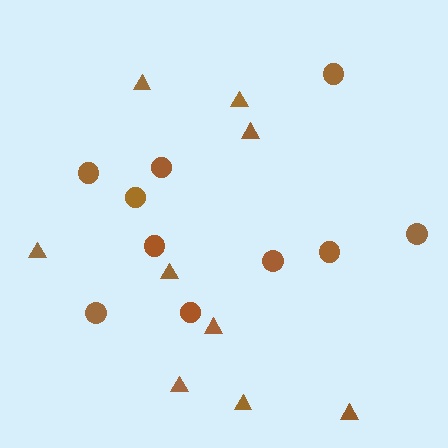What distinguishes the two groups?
There are 2 groups: one group of triangles (9) and one group of circles (10).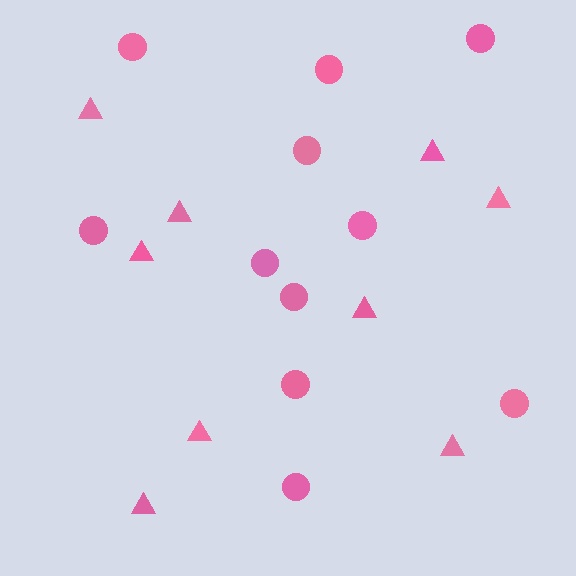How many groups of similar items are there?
There are 2 groups: one group of triangles (9) and one group of circles (11).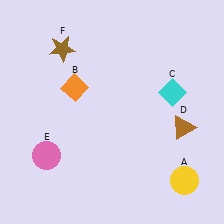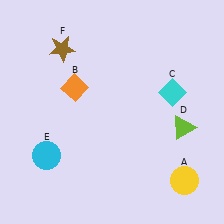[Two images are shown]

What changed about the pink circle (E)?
In Image 1, E is pink. In Image 2, it changed to cyan.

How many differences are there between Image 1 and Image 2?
There are 2 differences between the two images.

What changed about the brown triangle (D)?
In Image 1, D is brown. In Image 2, it changed to lime.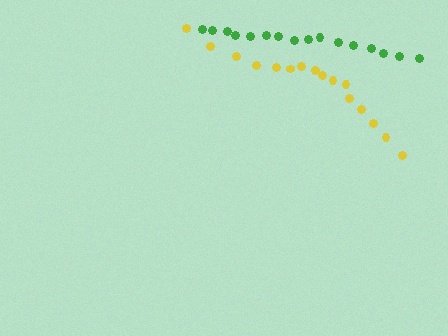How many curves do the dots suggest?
There are 2 distinct paths.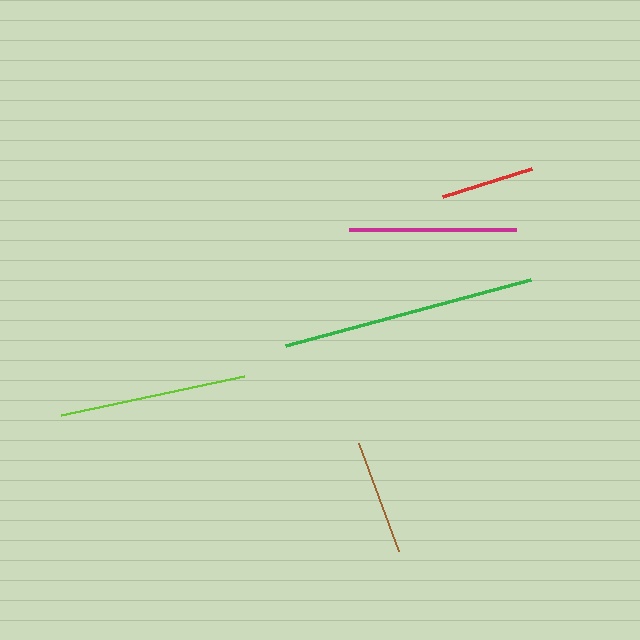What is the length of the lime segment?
The lime segment is approximately 188 pixels long.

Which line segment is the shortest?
The red line is the shortest at approximately 94 pixels.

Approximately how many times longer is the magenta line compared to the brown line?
The magenta line is approximately 1.5 times the length of the brown line.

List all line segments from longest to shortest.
From longest to shortest: green, lime, magenta, brown, red.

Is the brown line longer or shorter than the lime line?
The lime line is longer than the brown line.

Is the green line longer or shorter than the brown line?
The green line is longer than the brown line.